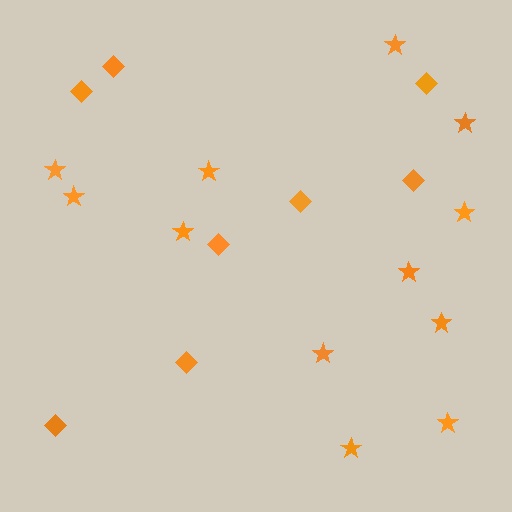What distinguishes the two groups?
There are 2 groups: one group of diamonds (8) and one group of stars (12).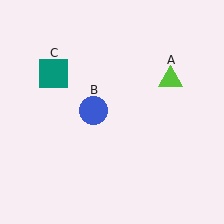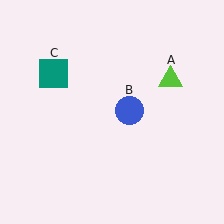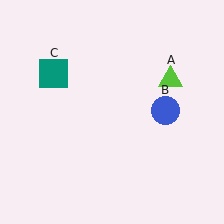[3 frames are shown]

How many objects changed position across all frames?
1 object changed position: blue circle (object B).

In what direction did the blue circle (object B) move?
The blue circle (object B) moved right.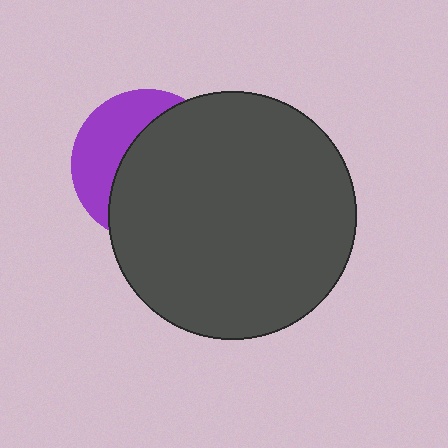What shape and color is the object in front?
The object in front is a dark gray circle.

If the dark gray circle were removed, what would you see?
You would see the complete purple circle.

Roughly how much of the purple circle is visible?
A small part of it is visible (roughly 36%).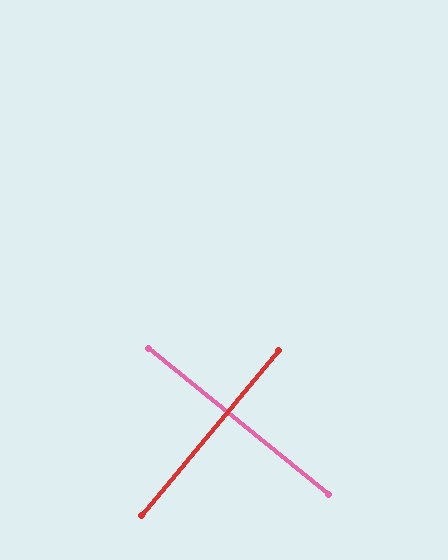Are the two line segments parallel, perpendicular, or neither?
Perpendicular — they meet at approximately 89°.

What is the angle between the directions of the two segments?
Approximately 89 degrees.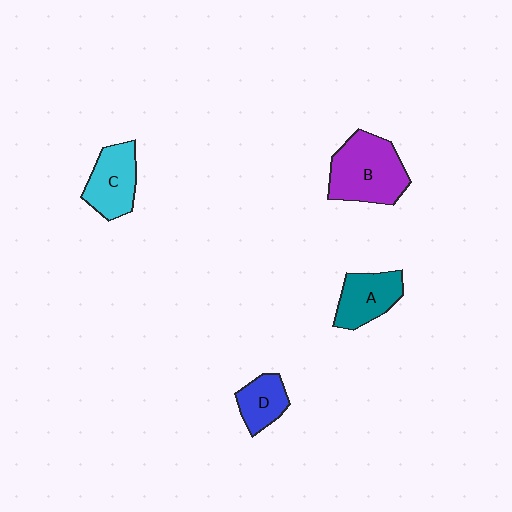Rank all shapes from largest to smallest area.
From largest to smallest: B (purple), C (cyan), A (teal), D (blue).